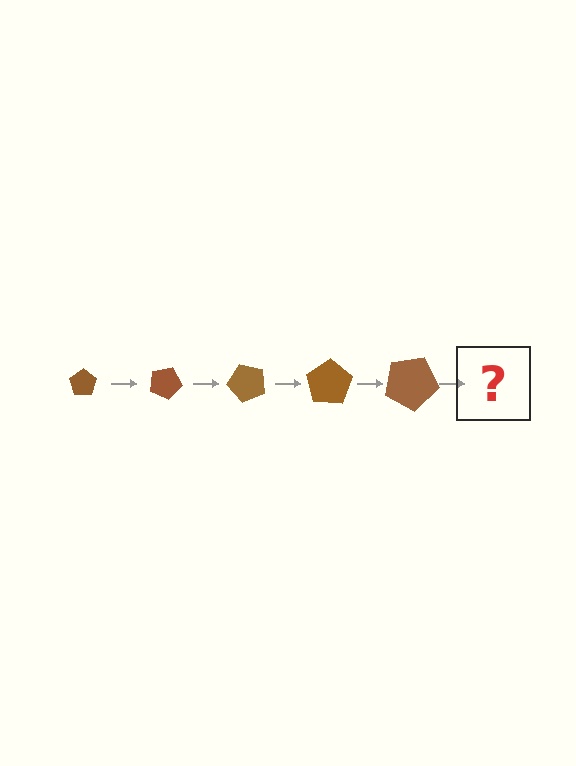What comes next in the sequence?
The next element should be a pentagon, larger than the previous one and rotated 125 degrees from the start.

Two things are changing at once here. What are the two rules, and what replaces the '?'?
The two rules are that the pentagon grows larger each step and it rotates 25 degrees each step. The '?' should be a pentagon, larger than the previous one and rotated 125 degrees from the start.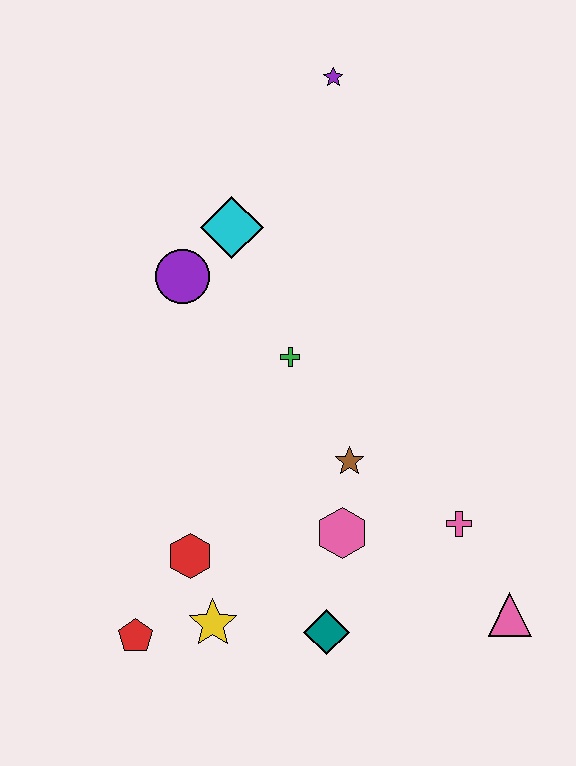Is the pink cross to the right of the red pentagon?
Yes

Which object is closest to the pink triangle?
The pink cross is closest to the pink triangle.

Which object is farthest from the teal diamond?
The purple star is farthest from the teal diamond.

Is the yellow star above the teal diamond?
Yes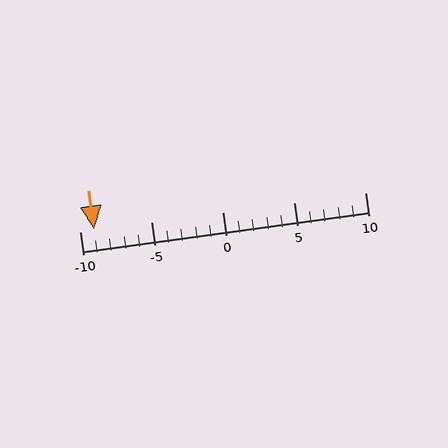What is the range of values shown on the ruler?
The ruler shows values from -10 to 10.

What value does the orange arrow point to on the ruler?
The orange arrow points to approximately -9.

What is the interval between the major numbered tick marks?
The major tick marks are spaced 5 units apart.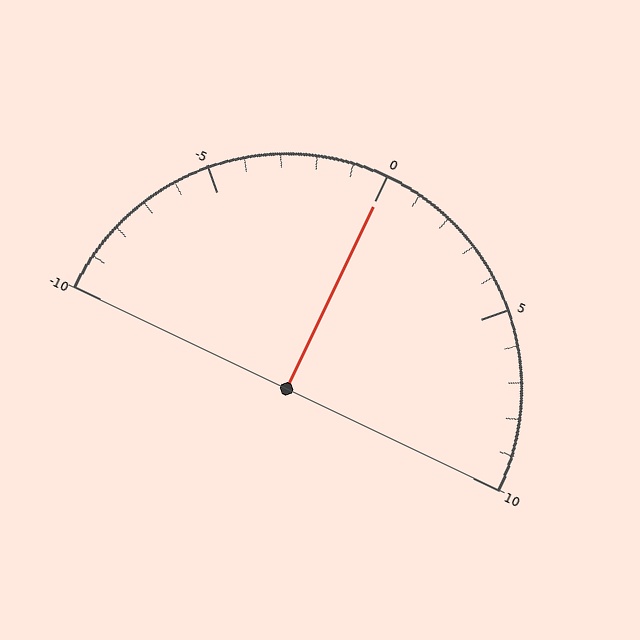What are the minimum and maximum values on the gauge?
The gauge ranges from -10 to 10.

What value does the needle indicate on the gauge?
The needle indicates approximately 0.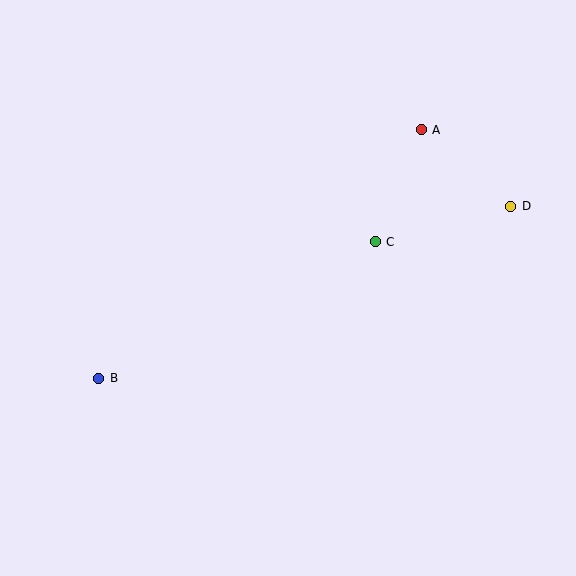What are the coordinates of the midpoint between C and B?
The midpoint between C and B is at (237, 310).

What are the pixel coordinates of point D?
Point D is at (511, 206).